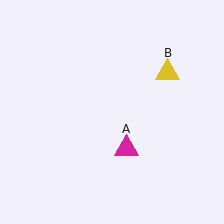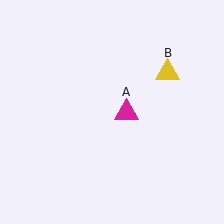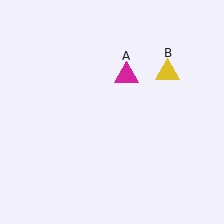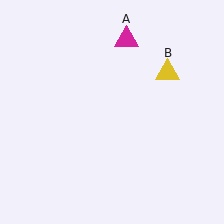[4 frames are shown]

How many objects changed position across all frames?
1 object changed position: magenta triangle (object A).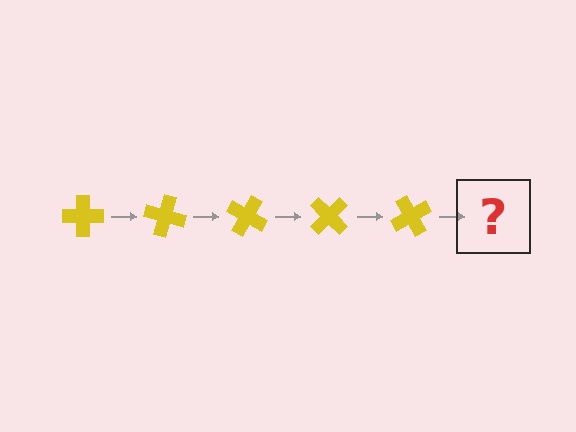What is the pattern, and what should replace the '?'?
The pattern is that the cross rotates 15 degrees each step. The '?' should be a yellow cross rotated 75 degrees.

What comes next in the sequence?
The next element should be a yellow cross rotated 75 degrees.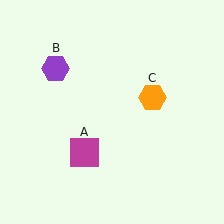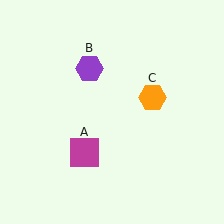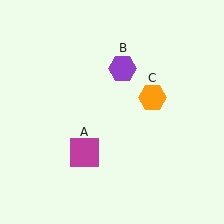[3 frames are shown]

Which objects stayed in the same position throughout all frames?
Magenta square (object A) and orange hexagon (object C) remained stationary.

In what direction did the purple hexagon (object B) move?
The purple hexagon (object B) moved right.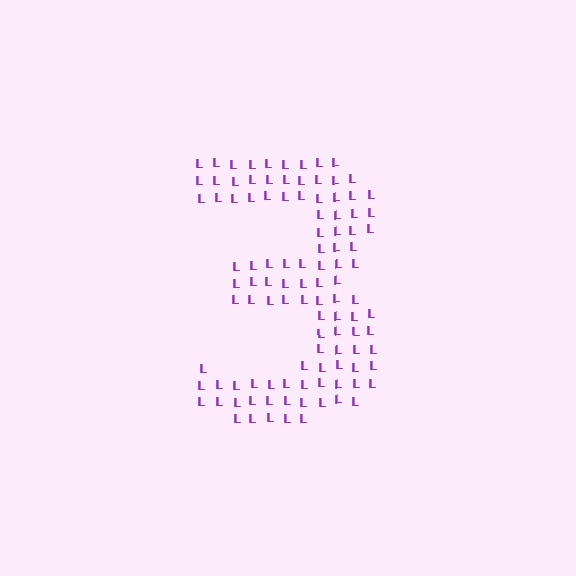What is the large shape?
The large shape is the digit 3.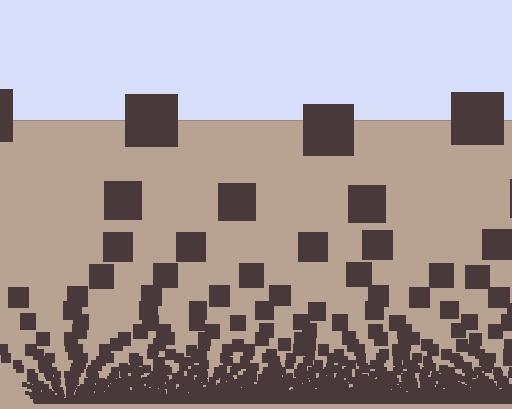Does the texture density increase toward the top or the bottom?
Density increases toward the bottom.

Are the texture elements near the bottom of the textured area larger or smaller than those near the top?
Smaller. The gradient is inverted — elements near the bottom are smaller and denser.